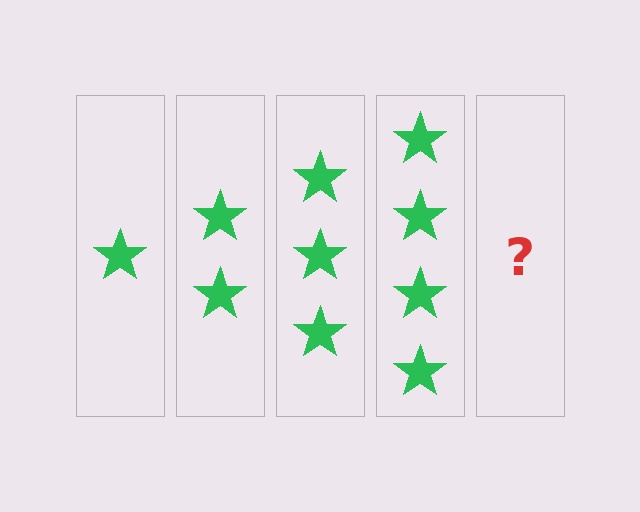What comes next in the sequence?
The next element should be 5 stars.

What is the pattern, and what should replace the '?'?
The pattern is that each step adds one more star. The '?' should be 5 stars.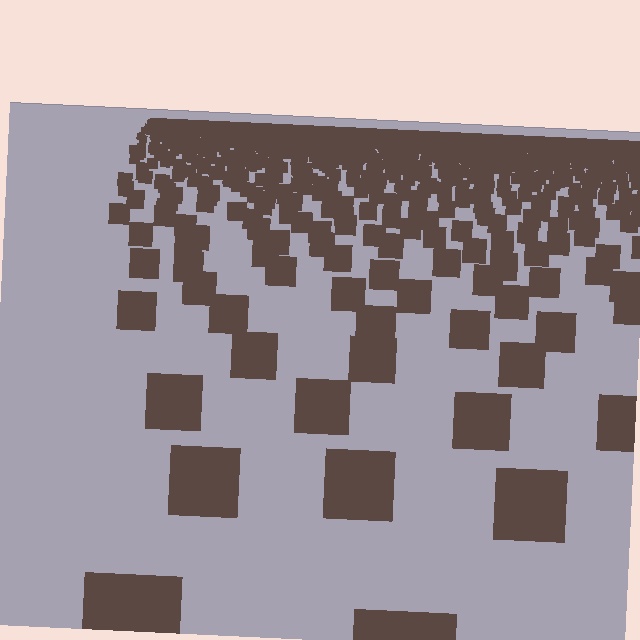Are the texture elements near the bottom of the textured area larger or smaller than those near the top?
Larger. Near the bottom, elements are closer to the viewer and appear at a bigger on-screen size.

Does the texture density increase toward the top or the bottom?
Density increases toward the top.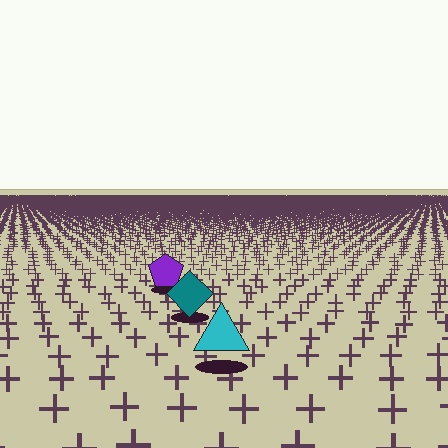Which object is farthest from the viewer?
The purple pentagon is farthest from the viewer. It appears smaller and the ground texture around it is denser.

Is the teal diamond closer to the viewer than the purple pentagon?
Yes. The teal diamond is closer — you can tell from the texture gradient: the ground texture is coarser near it.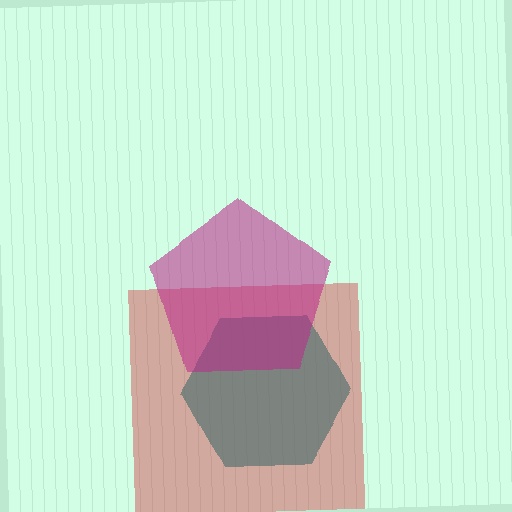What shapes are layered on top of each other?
The layered shapes are: a teal hexagon, a red square, a magenta pentagon.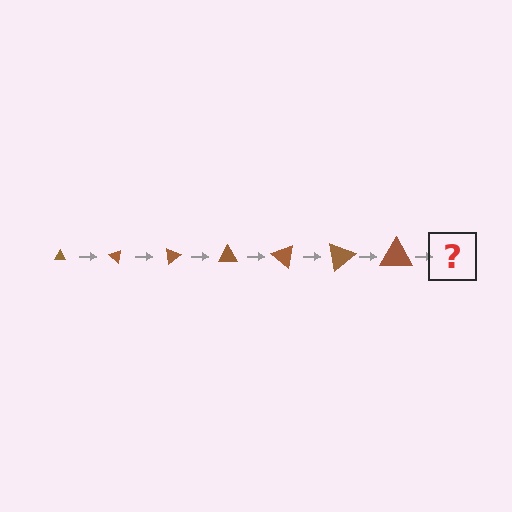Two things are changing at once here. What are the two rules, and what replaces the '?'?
The two rules are that the triangle grows larger each step and it rotates 40 degrees each step. The '?' should be a triangle, larger than the previous one and rotated 280 degrees from the start.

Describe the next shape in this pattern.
It should be a triangle, larger than the previous one and rotated 280 degrees from the start.